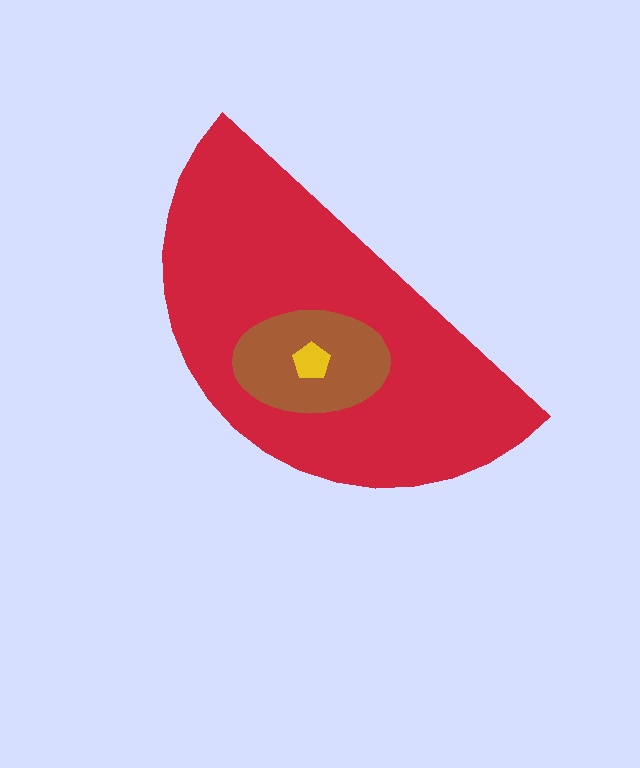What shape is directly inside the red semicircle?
The brown ellipse.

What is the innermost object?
The yellow pentagon.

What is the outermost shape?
The red semicircle.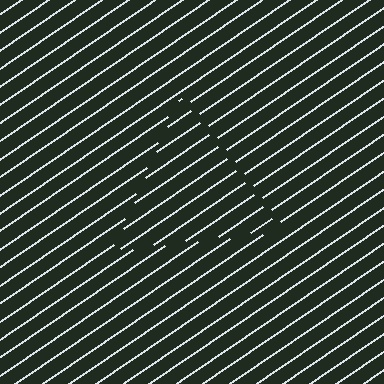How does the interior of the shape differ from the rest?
The interior of the shape contains the same grating, shifted by half a period — the contour is defined by the phase discontinuity where line-ends from the inner and outer gratings abut.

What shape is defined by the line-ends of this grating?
An illusory triangle. The interior of the shape contains the same grating, shifted by half a period — the contour is defined by the phase discontinuity where line-ends from the inner and outer gratings abut.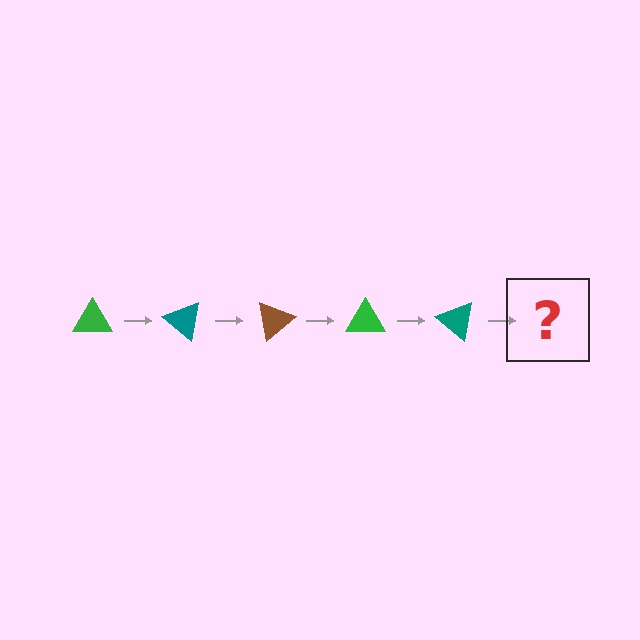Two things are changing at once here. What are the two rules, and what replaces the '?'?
The two rules are that it rotates 40 degrees each step and the color cycles through green, teal, and brown. The '?' should be a brown triangle, rotated 200 degrees from the start.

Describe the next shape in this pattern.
It should be a brown triangle, rotated 200 degrees from the start.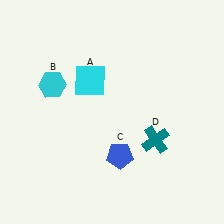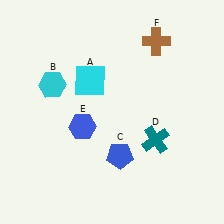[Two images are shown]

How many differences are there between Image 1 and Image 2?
There are 2 differences between the two images.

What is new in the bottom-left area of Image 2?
A blue hexagon (E) was added in the bottom-left area of Image 2.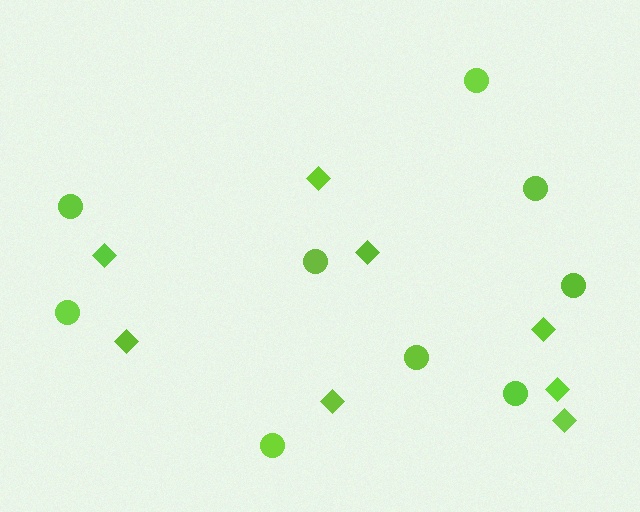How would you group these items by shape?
There are 2 groups: one group of diamonds (8) and one group of circles (9).